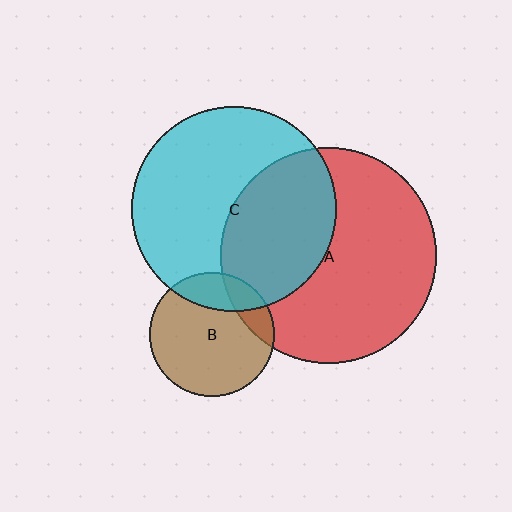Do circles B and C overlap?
Yes.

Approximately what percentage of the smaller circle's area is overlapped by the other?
Approximately 20%.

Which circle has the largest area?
Circle A (red).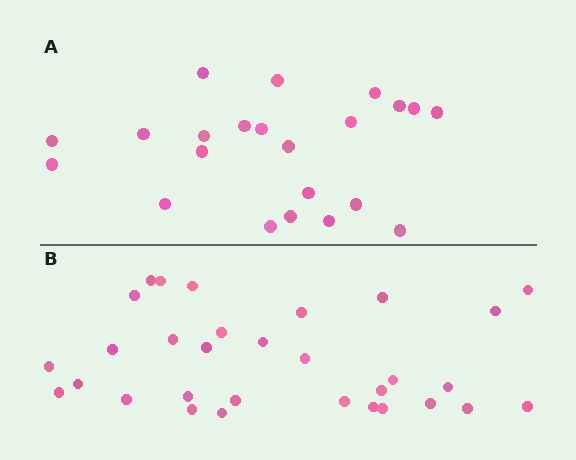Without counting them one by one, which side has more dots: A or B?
Region B (the bottom region) has more dots.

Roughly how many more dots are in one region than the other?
Region B has roughly 8 or so more dots than region A.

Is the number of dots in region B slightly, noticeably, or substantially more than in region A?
Region B has noticeably more, but not dramatically so. The ratio is roughly 1.4 to 1.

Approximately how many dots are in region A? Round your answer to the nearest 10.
About 20 dots. (The exact count is 22, which rounds to 20.)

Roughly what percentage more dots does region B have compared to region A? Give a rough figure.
About 40% more.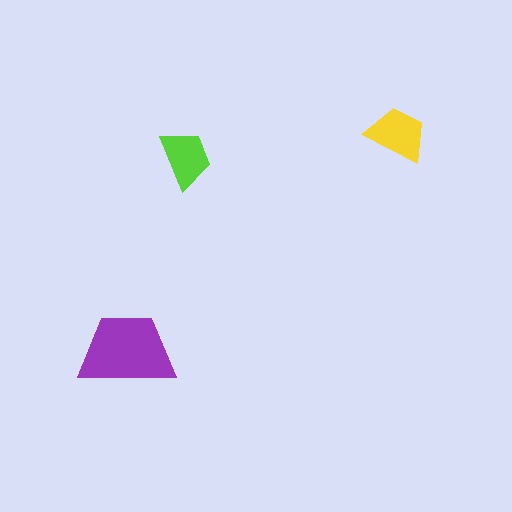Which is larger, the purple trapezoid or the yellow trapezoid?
The purple one.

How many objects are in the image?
There are 3 objects in the image.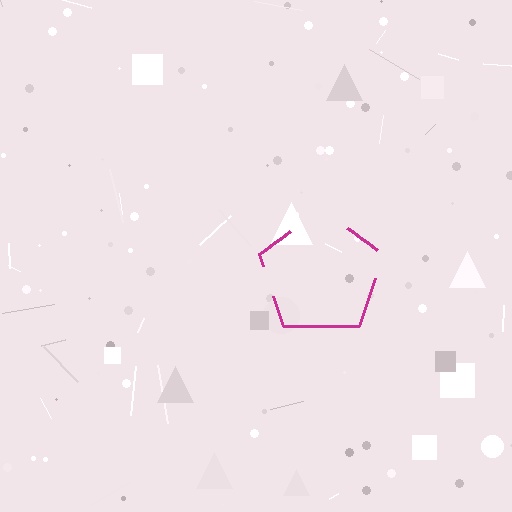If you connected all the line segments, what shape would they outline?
They would outline a pentagon.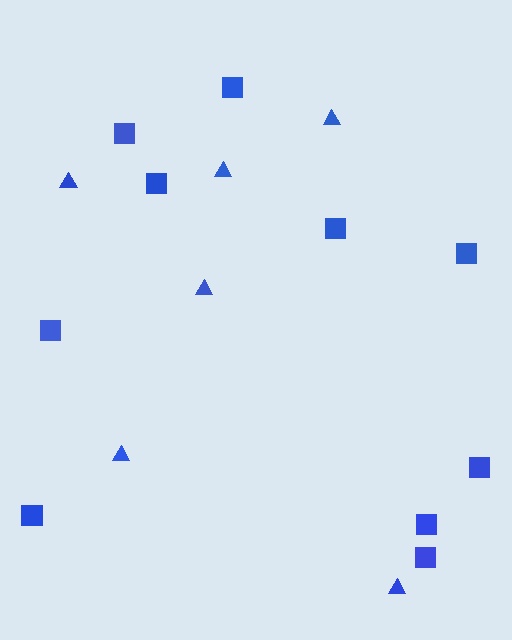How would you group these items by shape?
There are 2 groups: one group of triangles (6) and one group of squares (10).